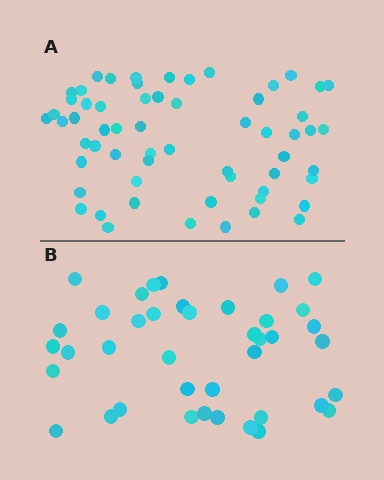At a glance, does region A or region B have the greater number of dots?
Region A (the top region) has more dots.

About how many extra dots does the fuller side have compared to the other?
Region A has approximately 20 more dots than region B.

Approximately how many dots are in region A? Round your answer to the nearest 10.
About 60 dots.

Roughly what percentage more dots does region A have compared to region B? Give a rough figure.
About 50% more.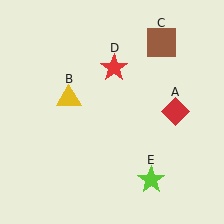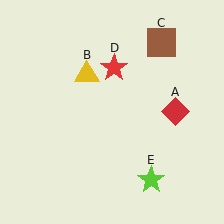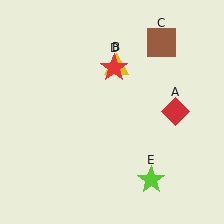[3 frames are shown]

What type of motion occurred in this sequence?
The yellow triangle (object B) rotated clockwise around the center of the scene.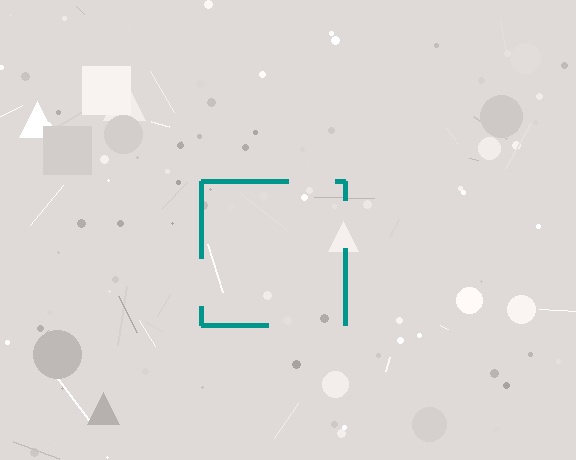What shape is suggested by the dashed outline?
The dashed outline suggests a square.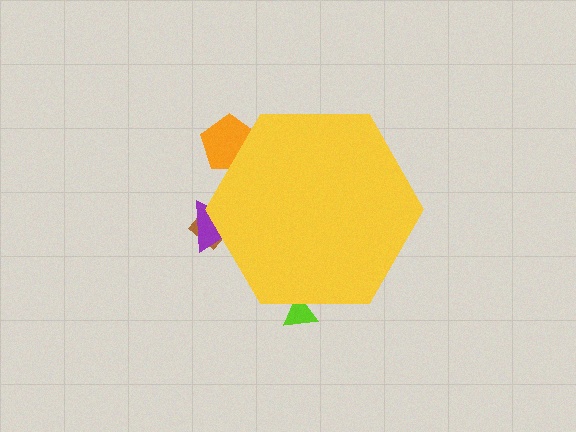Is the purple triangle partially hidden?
Yes, the purple triangle is partially hidden behind the yellow hexagon.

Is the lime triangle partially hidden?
Yes, the lime triangle is partially hidden behind the yellow hexagon.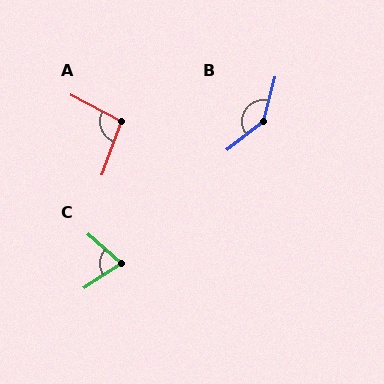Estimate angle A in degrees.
Approximately 98 degrees.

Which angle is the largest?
B, at approximately 142 degrees.